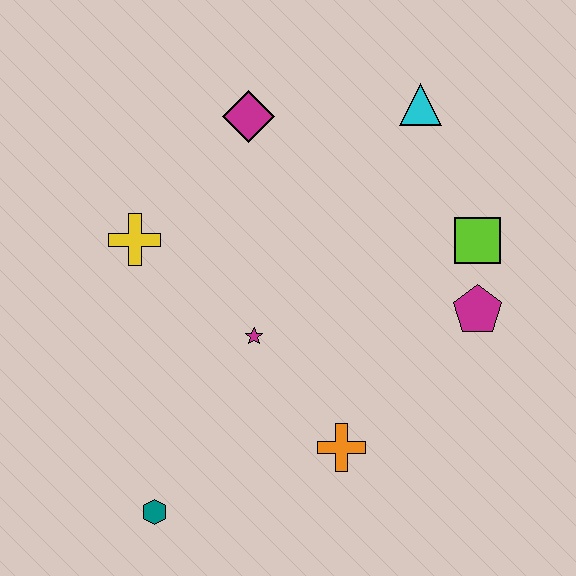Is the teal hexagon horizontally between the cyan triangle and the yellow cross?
Yes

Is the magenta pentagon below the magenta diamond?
Yes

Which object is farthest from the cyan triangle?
The teal hexagon is farthest from the cyan triangle.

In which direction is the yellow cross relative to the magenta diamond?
The yellow cross is below the magenta diamond.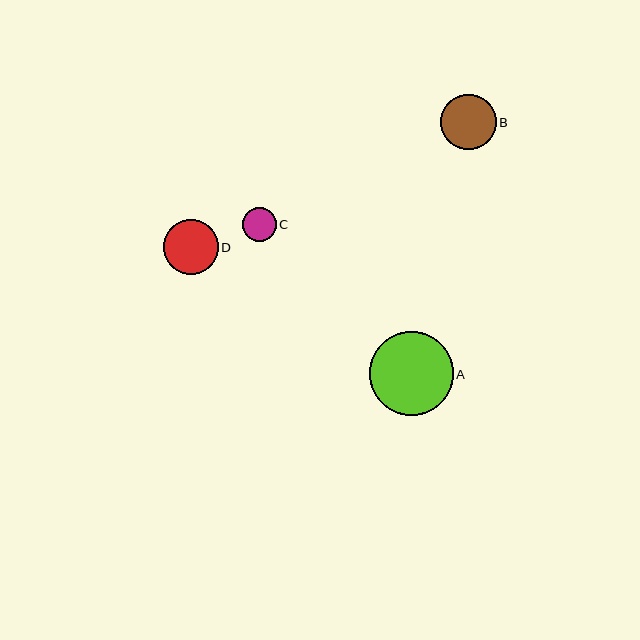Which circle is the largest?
Circle A is the largest with a size of approximately 84 pixels.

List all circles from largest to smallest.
From largest to smallest: A, B, D, C.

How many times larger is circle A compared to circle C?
Circle A is approximately 2.5 times the size of circle C.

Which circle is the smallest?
Circle C is the smallest with a size of approximately 34 pixels.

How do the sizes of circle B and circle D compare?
Circle B and circle D are approximately the same size.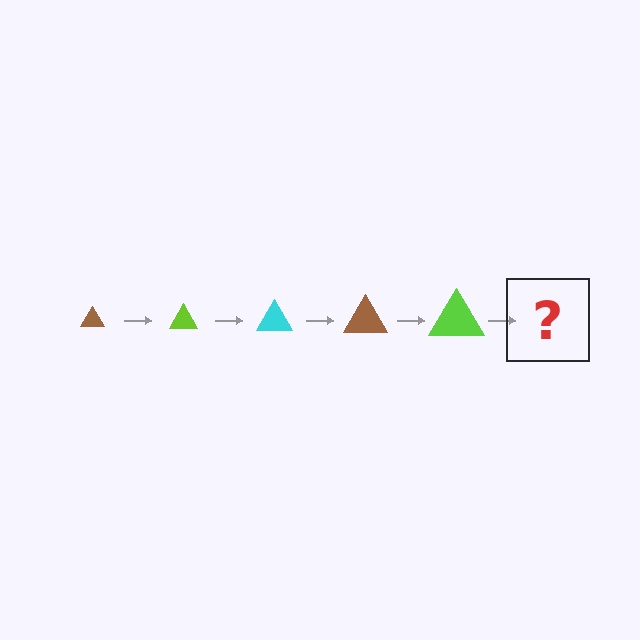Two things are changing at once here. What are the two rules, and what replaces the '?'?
The two rules are that the triangle grows larger each step and the color cycles through brown, lime, and cyan. The '?' should be a cyan triangle, larger than the previous one.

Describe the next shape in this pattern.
It should be a cyan triangle, larger than the previous one.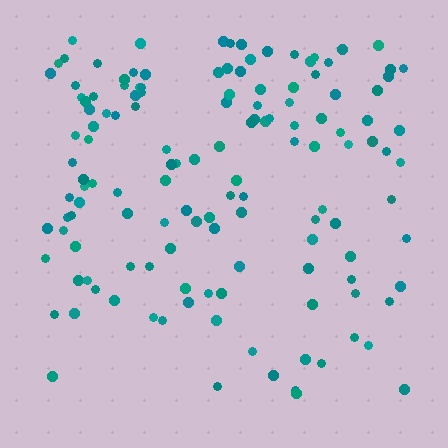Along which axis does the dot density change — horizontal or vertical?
Vertical.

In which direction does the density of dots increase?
From bottom to top, with the top side densest.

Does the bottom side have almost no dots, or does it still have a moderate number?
Still a moderate number, just noticeably fewer than the top.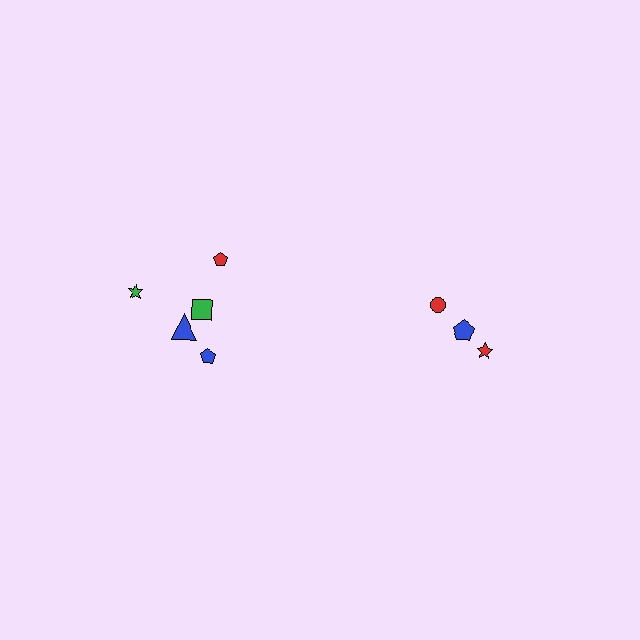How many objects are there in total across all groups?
There are 8 objects.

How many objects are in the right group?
There are 3 objects.